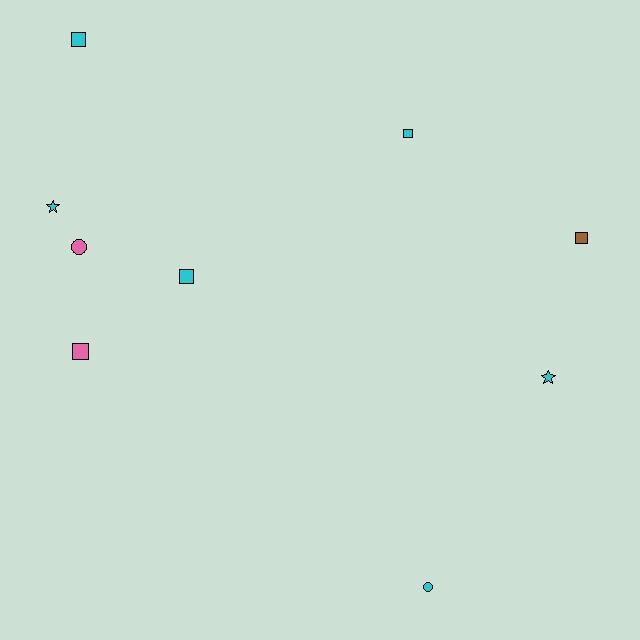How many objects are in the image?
There are 9 objects.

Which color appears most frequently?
Cyan, with 6 objects.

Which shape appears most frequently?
Square, with 5 objects.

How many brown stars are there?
There are no brown stars.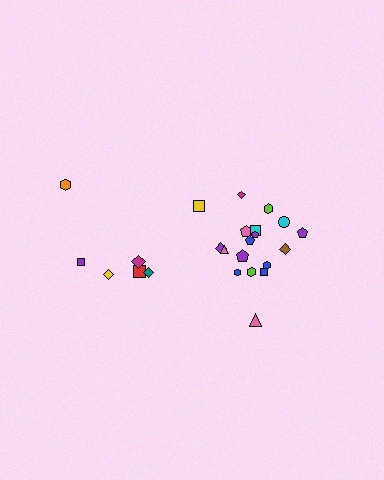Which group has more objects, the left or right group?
The right group.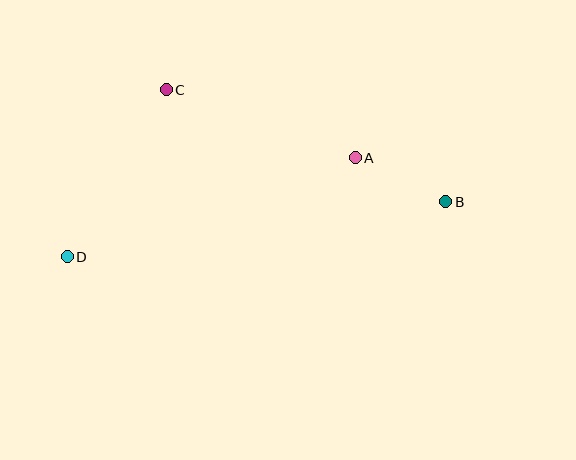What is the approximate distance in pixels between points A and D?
The distance between A and D is approximately 304 pixels.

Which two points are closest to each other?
Points A and B are closest to each other.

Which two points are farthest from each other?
Points B and D are farthest from each other.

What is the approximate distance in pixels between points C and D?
The distance between C and D is approximately 194 pixels.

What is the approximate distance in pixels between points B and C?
The distance between B and C is approximately 301 pixels.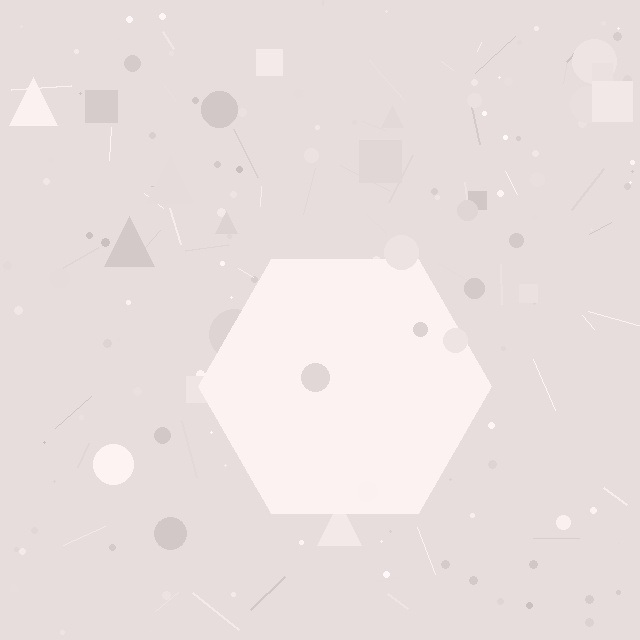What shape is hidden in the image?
A hexagon is hidden in the image.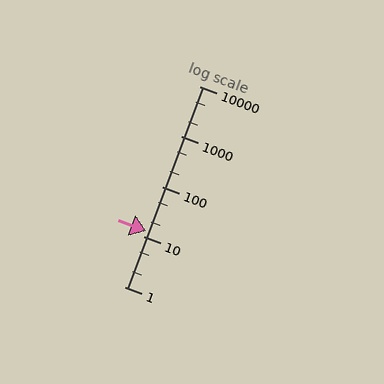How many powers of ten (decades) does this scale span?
The scale spans 4 decades, from 1 to 10000.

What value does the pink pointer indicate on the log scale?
The pointer indicates approximately 13.